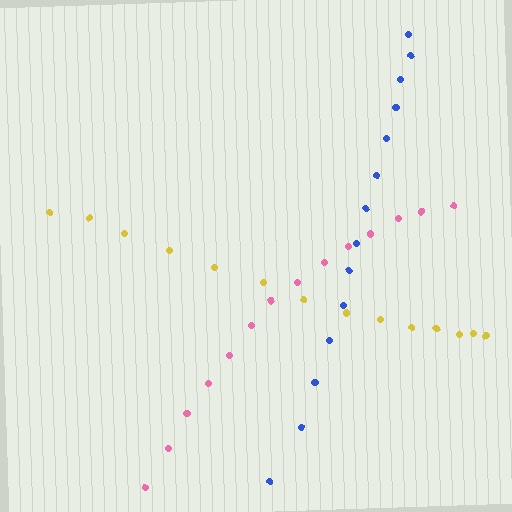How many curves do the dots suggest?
There are 3 distinct paths.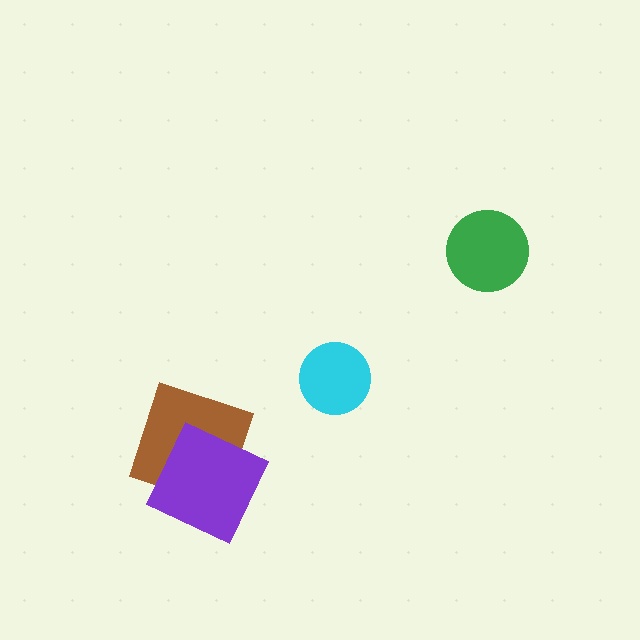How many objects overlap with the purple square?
1 object overlaps with the purple square.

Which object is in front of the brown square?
The purple square is in front of the brown square.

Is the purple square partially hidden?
No, no other shape covers it.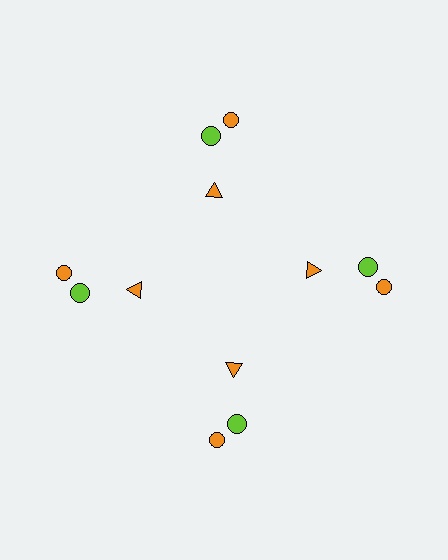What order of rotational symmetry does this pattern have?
This pattern has 4-fold rotational symmetry.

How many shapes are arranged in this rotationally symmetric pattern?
There are 12 shapes, arranged in 4 groups of 3.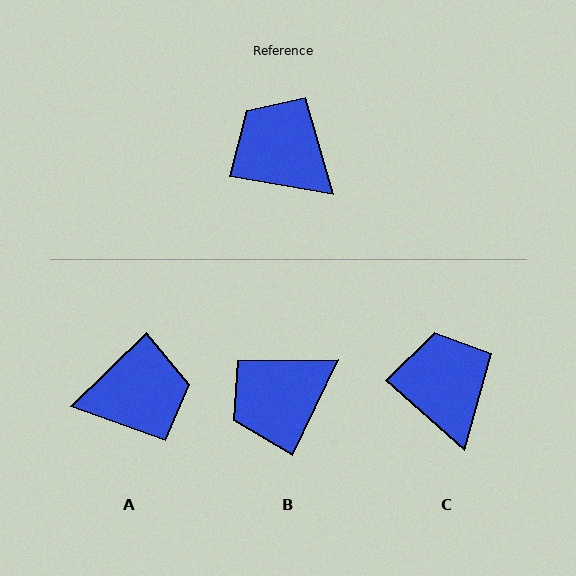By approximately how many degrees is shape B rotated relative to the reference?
Approximately 74 degrees counter-clockwise.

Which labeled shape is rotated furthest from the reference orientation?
A, about 126 degrees away.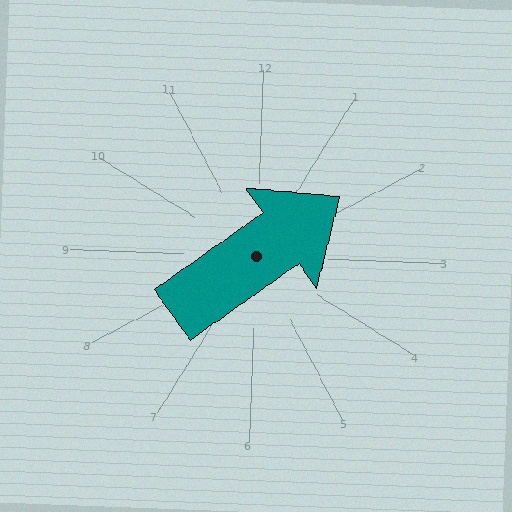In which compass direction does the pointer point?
Northeast.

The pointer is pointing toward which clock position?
Roughly 2 o'clock.